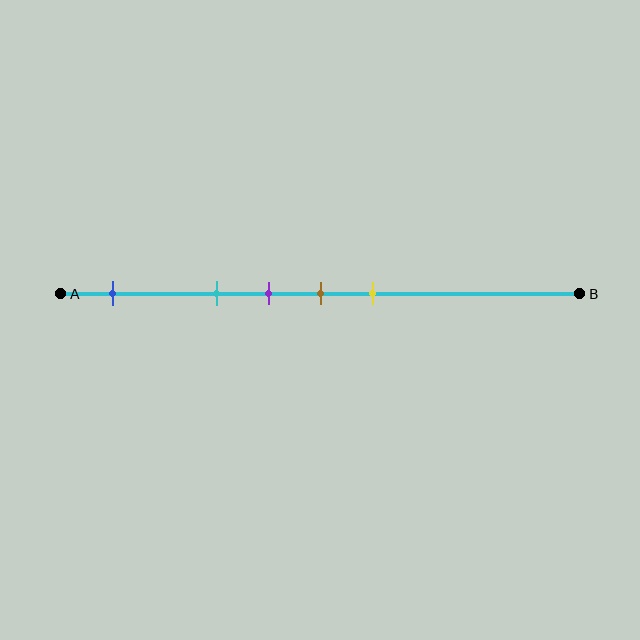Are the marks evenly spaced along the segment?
No, the marks are not evenly spaced.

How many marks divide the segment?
There are 5 marks dividing the segment.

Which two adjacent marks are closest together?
The purple and brown marks are the closest adjacent pair.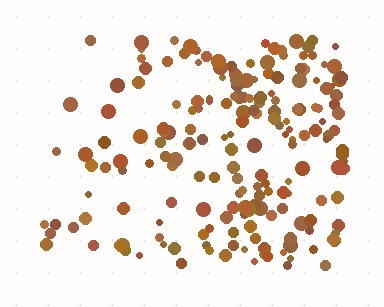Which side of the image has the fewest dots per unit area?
The left.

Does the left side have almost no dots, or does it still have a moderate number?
Still a moderate number, just noticeably fewer than the right.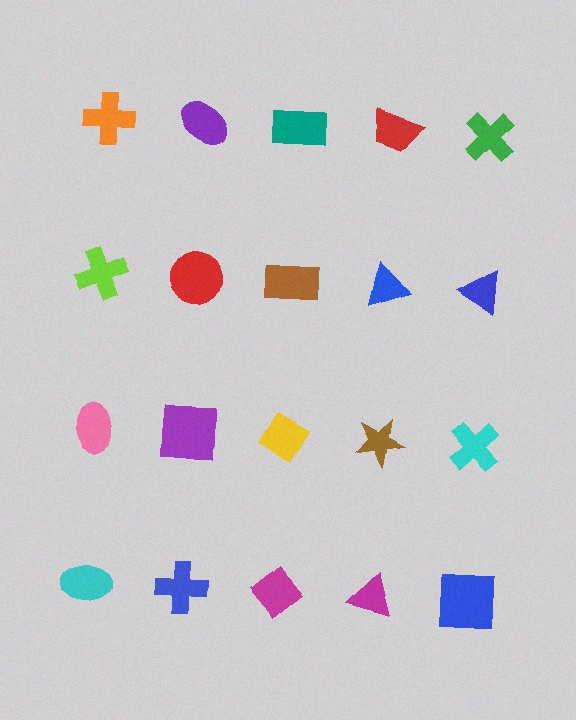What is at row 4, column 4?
A magenta triangle.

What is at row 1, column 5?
A green cross.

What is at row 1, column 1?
An orange cross.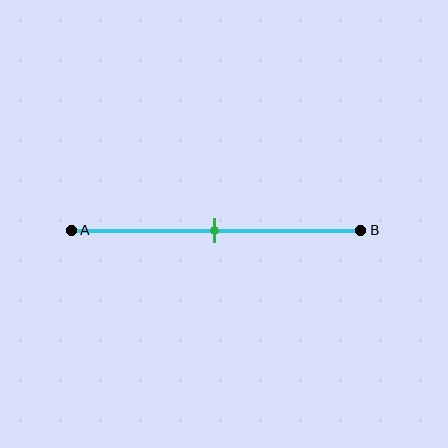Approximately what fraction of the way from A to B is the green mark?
The green mark is approximately 50% of the way from A to B.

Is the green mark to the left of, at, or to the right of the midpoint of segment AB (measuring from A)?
The green mark is approximately at the midpoint of segment AB.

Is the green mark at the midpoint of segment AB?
Yes, the mark is approximately at the midpoint.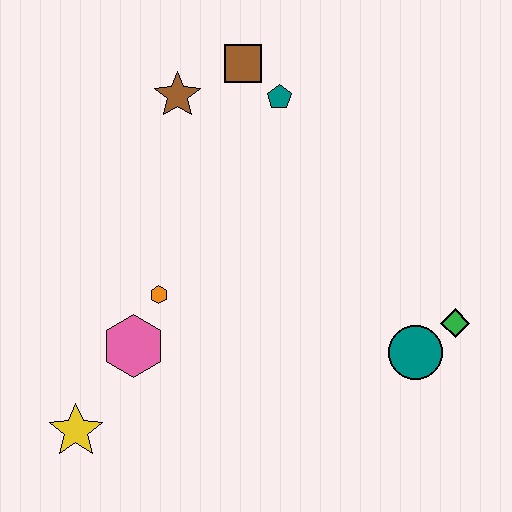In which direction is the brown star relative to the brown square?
The brown star is to the left of the brown square.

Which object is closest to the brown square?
The teal pentagon is closest to the brown square.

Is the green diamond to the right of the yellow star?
Yes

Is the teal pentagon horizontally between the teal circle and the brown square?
Yes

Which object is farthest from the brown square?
The yellow star is farthest from the brown square.